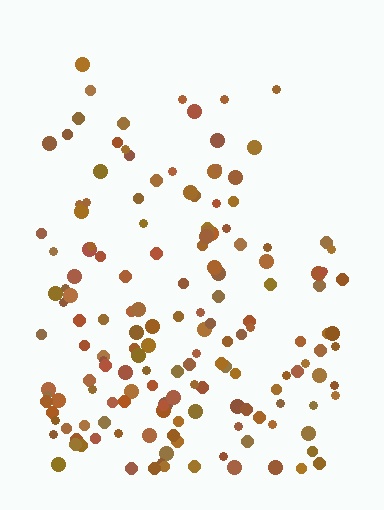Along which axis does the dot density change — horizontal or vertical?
Vertical.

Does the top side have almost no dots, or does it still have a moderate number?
Still a moderate number, just noticeably fewer than the bottom.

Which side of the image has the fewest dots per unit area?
The top.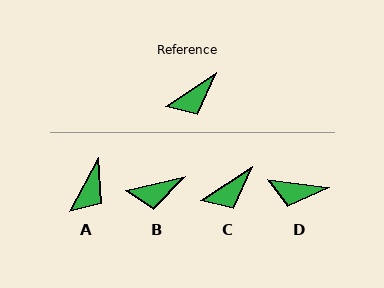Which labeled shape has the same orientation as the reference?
C.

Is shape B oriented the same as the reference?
No, it is off by about 20 degrees.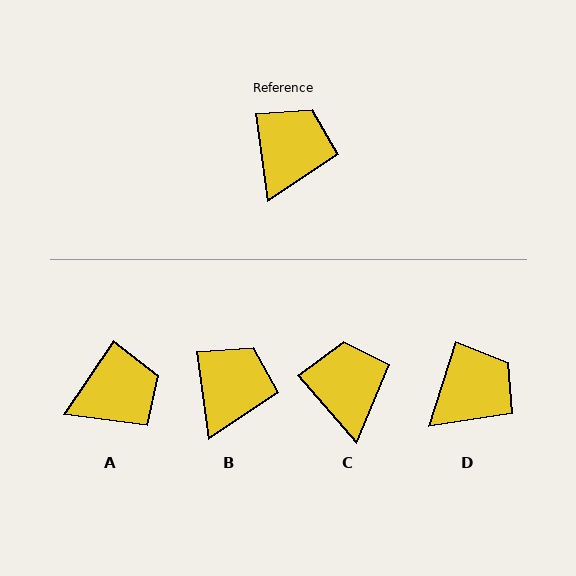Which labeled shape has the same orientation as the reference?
B.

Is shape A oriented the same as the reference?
No, it is off by about 42 degrees.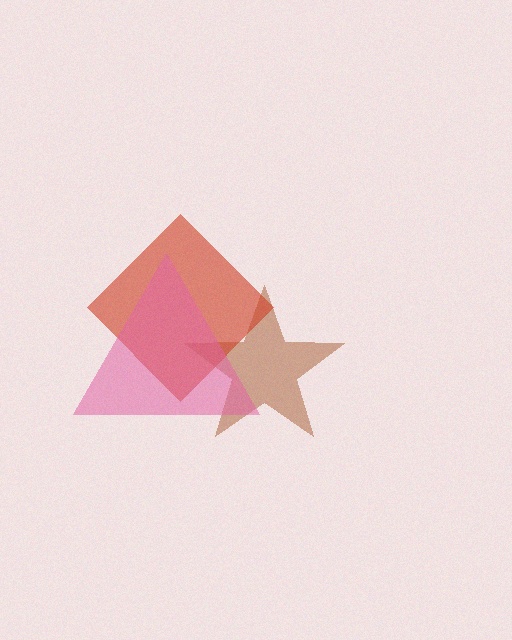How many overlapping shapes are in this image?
There are 3 overlapping shapes in the image.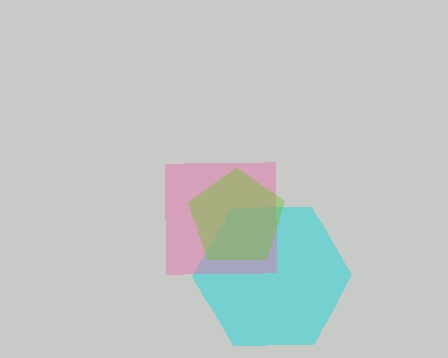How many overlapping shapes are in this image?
There are 3 overlapping shapes in the image.